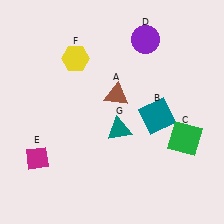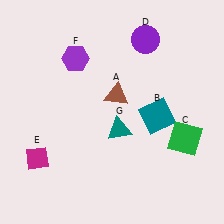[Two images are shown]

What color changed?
The hexagon (F) changed from yellow in Image 1 to purple in Image 2.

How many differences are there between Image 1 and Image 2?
There is 1 difference between the two images.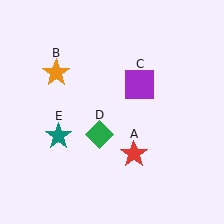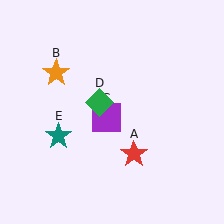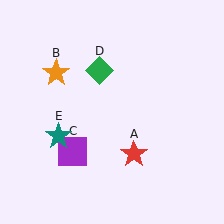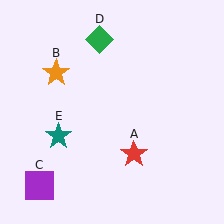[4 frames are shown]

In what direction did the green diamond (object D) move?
The green diamond (object D) moved up.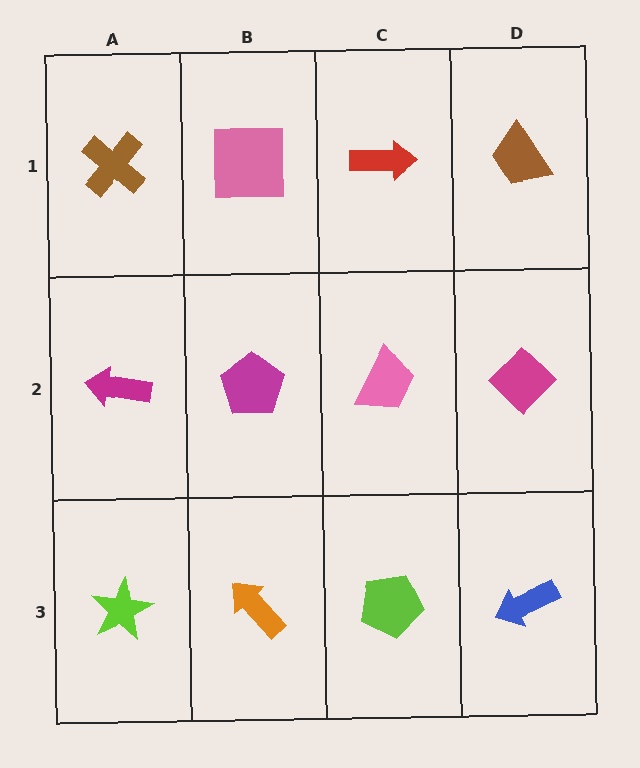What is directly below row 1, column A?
A magenta arrow.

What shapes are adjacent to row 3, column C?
A pink trapezoid (row 2, column C), an orange arrow (row 3, column B), a blue arrow (row 3, column D).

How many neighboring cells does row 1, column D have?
2.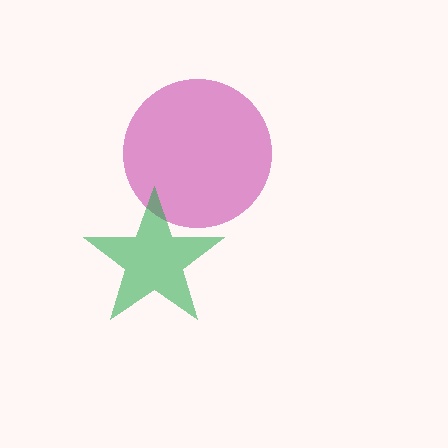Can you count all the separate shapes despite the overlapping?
Yes, there are 2 separate shapes.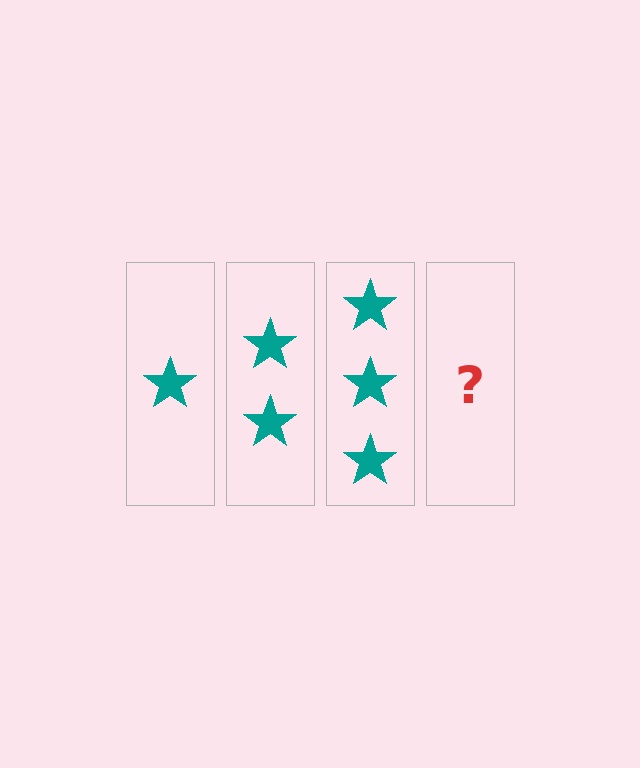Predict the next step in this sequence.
The next step is 4 stars.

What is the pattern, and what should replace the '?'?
The pattern is that each step adds one more star. The '?' should be 4 stars.